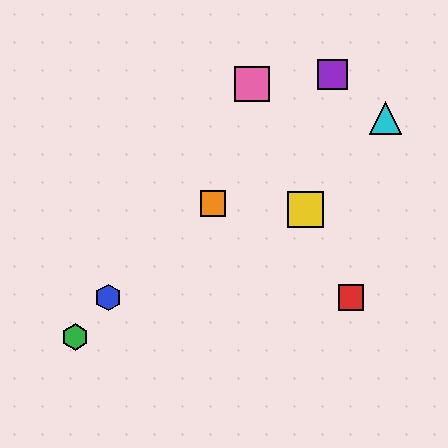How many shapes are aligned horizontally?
2 shapes (the red square, the blue hexagon) are aligned horizontally.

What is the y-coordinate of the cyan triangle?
The cyan triangle is at y≈118.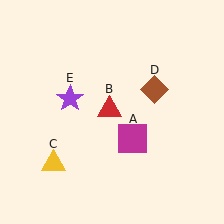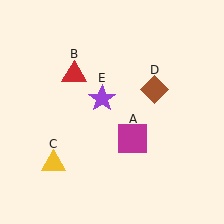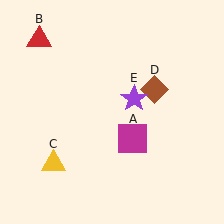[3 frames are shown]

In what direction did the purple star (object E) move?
The purple star (object E) moved right.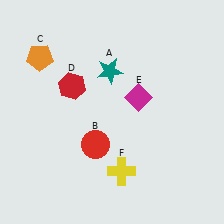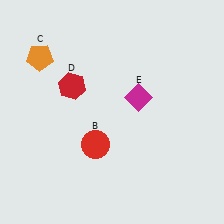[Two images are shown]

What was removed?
The teal star (A), the yellow cross (F) were removed in Image 2.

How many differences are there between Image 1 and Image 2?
There are 2 differences between the two images.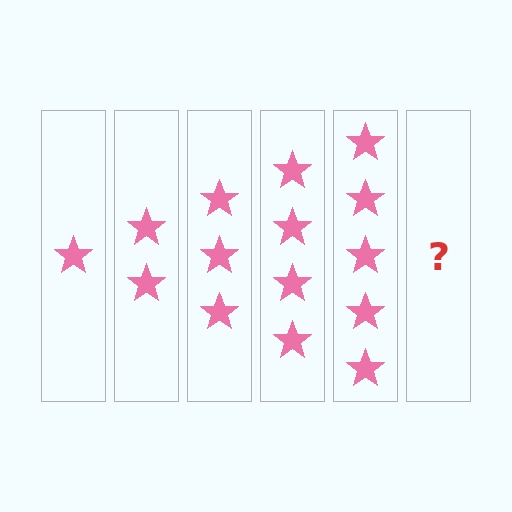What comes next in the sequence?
The next element should be 6 stars.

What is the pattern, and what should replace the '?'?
The pattern is that each step adds one more star. The '?' should be 6 stars.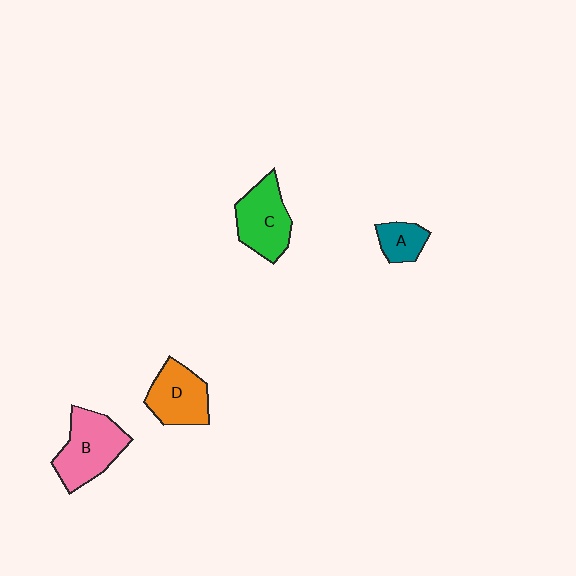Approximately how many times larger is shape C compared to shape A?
Approximately 2.0 times.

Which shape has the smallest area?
Shape A (teal).